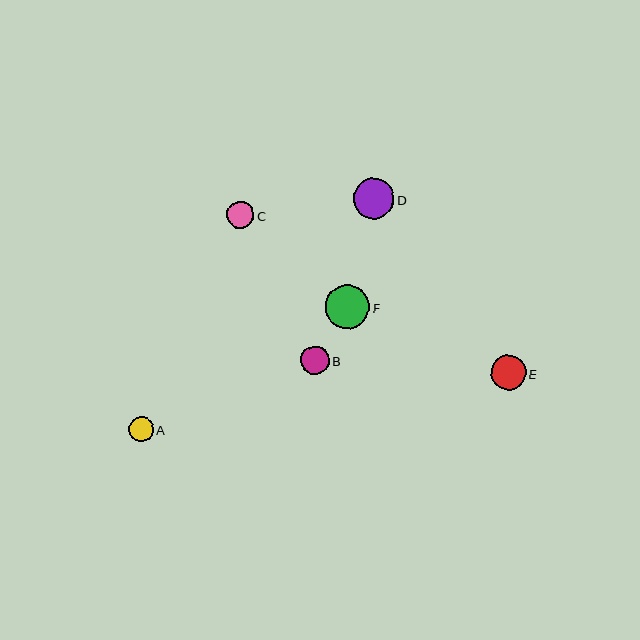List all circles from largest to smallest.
From largest to smallest: F, D, E, B, C, A.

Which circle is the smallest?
Circle A is the smallest with a size of approximately 25 pixels.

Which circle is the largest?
Circle F is the largest with a size of approximately 44 pixels.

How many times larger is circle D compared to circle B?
Circle D is approximately 1.4 times the size of circle B.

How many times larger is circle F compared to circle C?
Circle F is approximately 1.6 times the size of circle C.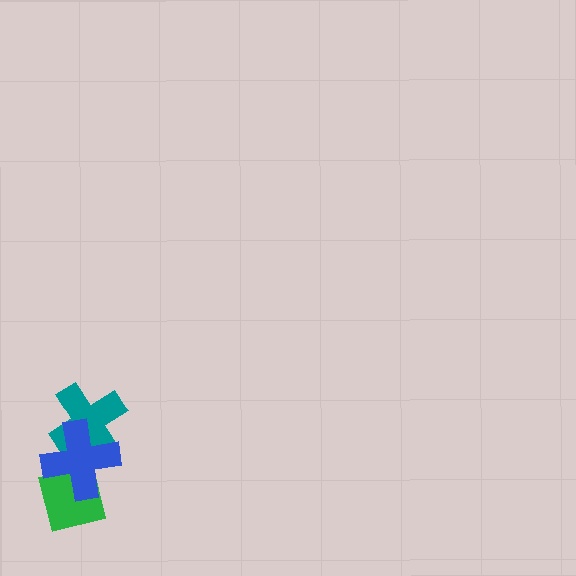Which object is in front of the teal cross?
The blue cross is in front of the teal cross.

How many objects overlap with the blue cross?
2 objects overlap with the blue cross.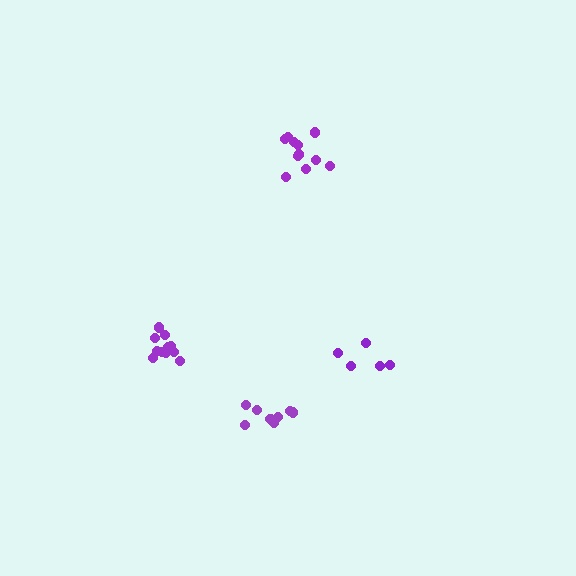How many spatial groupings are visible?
There are 4 spatial groupings.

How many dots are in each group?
Group 1: 11 dots, Group 2: 5 dots, Group 3: 11 dots, Group 4: 8 dots (35 total).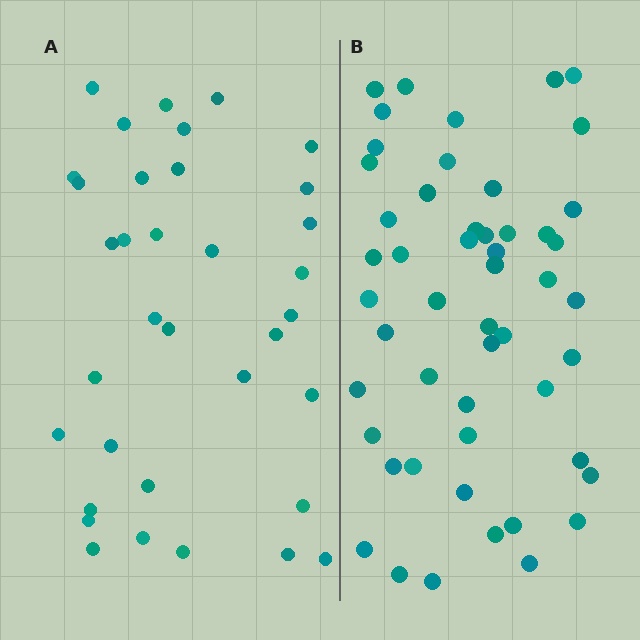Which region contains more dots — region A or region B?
Region B (the right region) has more dots.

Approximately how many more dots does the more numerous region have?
Region B has approximately 15 more dots than region A.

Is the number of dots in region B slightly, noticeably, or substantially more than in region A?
Region B has substantially more. The ratio is roughly 1.5 to 1.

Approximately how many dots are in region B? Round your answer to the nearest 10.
About 50 dots. (The exact count is 51, which rounds to 50.)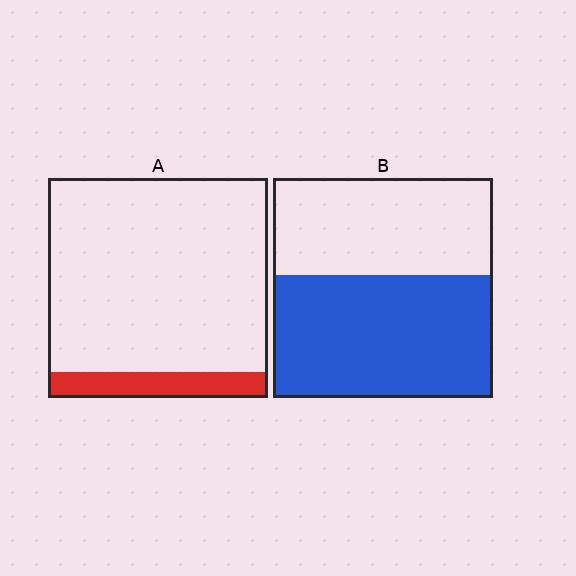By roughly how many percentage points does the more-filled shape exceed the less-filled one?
By roughly 45 percentage points (B over A).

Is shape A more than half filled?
No.